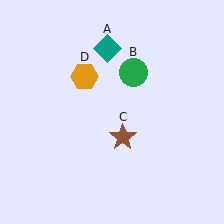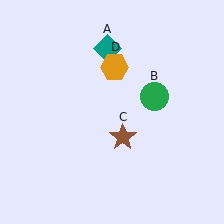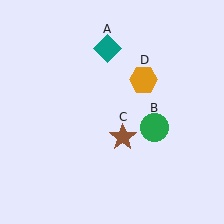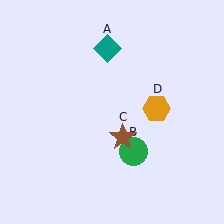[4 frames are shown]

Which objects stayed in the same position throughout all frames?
Teal diamond (object A) and brown star (object C) remained stationary.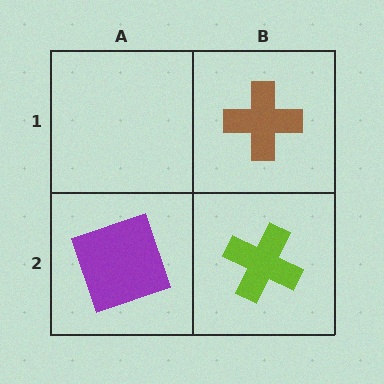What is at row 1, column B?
A brown cross.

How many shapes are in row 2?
2 shapes.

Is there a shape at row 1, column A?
No, that cell is empty.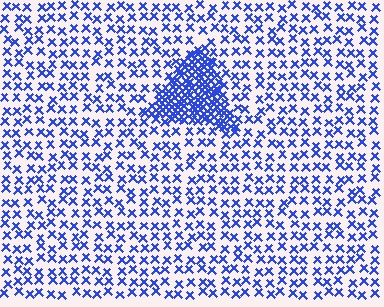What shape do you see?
I see a triangle.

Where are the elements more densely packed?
The elements are more densely packed inside the triangle boundary.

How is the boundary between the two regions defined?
The boundary is defined by a change in element density (approximately 3.1x ratio). All elements are the same color, size, and shape.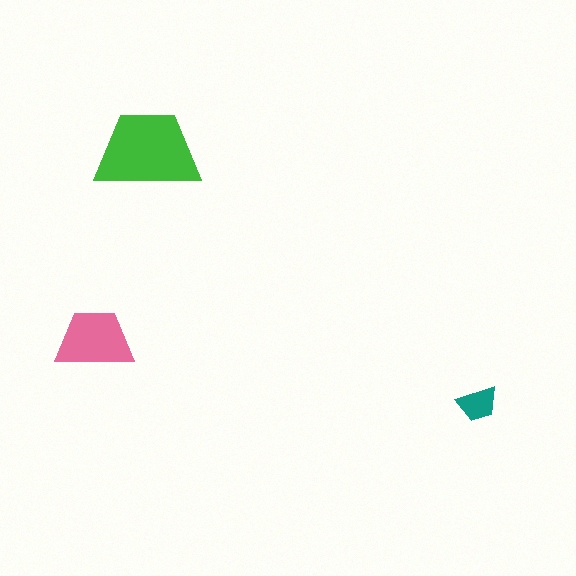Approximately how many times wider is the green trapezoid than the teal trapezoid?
About 2.5 times wider.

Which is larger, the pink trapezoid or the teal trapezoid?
The pink one.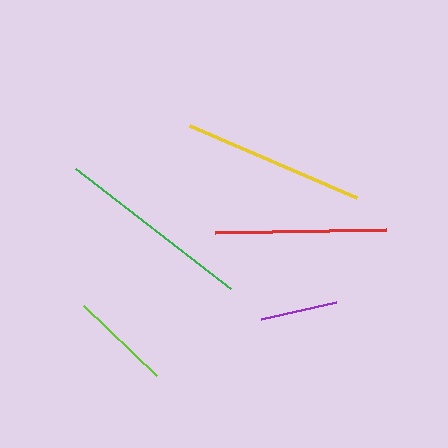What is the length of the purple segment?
The purple segment is approximately 76 pixels long.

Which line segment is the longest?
The green line is the longest at approximately 196 pixels.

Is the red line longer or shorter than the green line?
The green line is longer than the red line.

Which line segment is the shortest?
The purple line is the shortest at approximately 76 pixels.